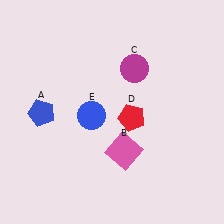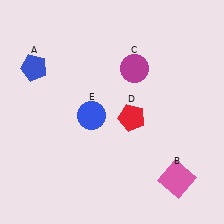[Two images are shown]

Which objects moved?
The objects that moved are: the blue pentagon (A), the pink square (B).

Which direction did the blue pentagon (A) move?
The blue pentagon (A) moved up.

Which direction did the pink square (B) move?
The pink square (B) moved right.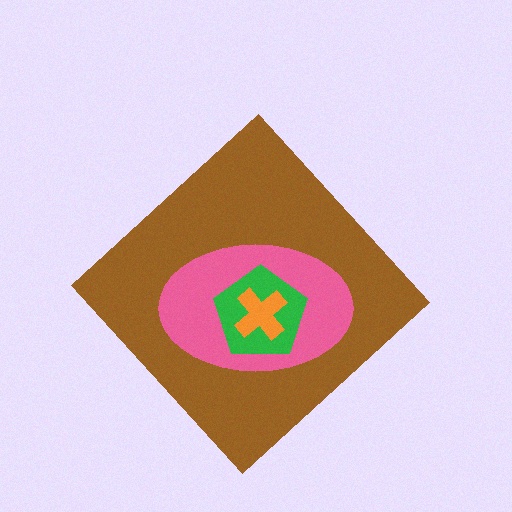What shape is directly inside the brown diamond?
The pink ellipse.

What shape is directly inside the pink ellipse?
The green pentagon.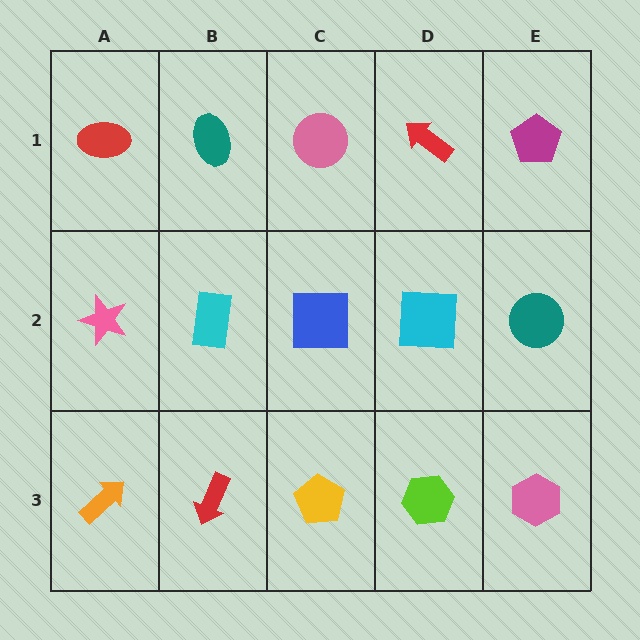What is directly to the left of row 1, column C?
A teal ellipse.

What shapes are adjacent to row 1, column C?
A blue square (row 2, column C), a teal ellipse (row 1, column B), a red arrow (row 1, column D).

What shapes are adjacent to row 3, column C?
A blue square (row 2, column C), a red arrow (row 3, column B), a lime hexagon (row 3, column D).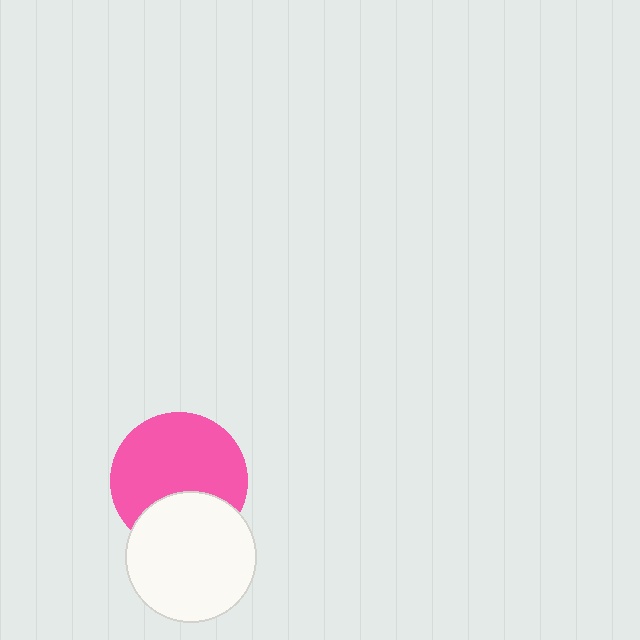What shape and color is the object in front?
The object in front is a white circle.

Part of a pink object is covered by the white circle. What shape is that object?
It is a circle.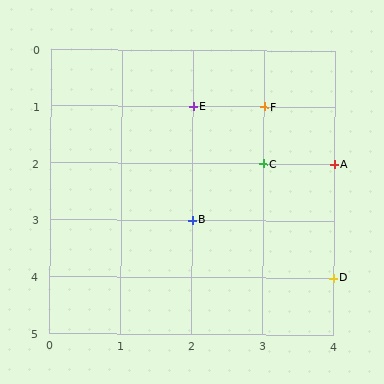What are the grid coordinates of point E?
Point E is at grid coordinates (2, 1).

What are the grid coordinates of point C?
Point C is at grid coordinates (3, 2).